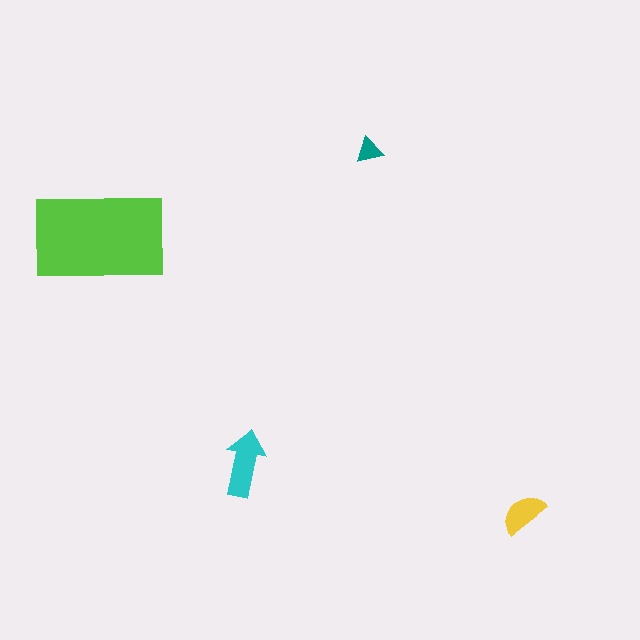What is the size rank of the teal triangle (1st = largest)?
4th.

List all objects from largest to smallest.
The lime rectangle, the cyan arrow, the yellow semicircle, the teal triangle.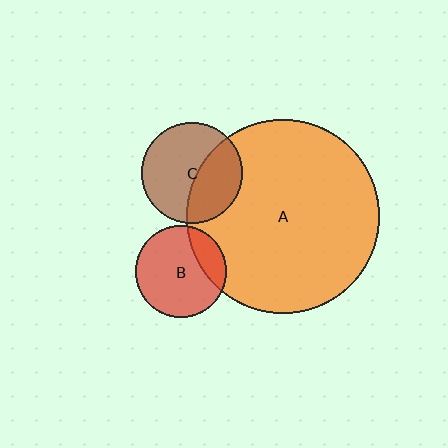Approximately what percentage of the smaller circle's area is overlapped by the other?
Approximately 20%.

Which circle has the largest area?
Circle A (orange).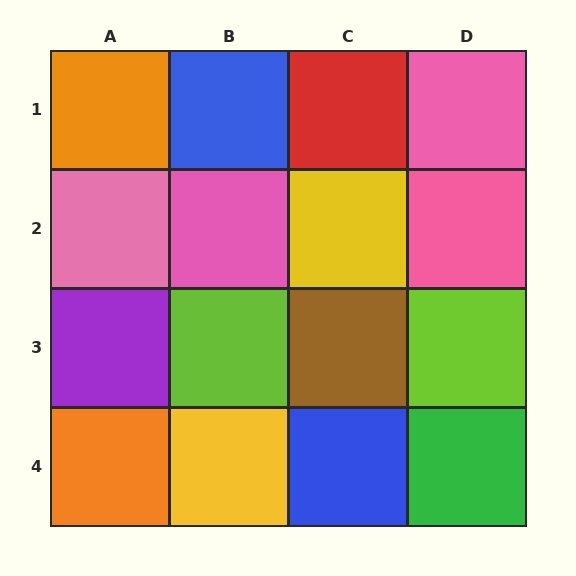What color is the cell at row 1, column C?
Red.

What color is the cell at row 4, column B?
Yellow.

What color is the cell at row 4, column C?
Blue.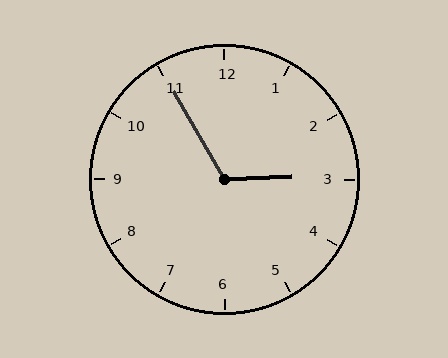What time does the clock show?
2:55.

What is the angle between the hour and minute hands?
Approximately 118 degrees.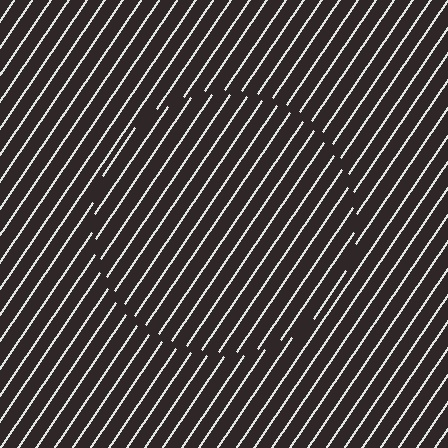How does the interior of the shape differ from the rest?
The interior of the shape contains the same grating, shifted by half a period — the contour is defined by the phase discontinuity where line-ends from the inner and outer gratings abut.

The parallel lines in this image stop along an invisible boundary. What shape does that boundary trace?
An illusory circle. The interior of the shape contains the same grating, shifted by half a period — the contour is defined by the phase discontinuity where line-ends from the inner and outer gratings abut.